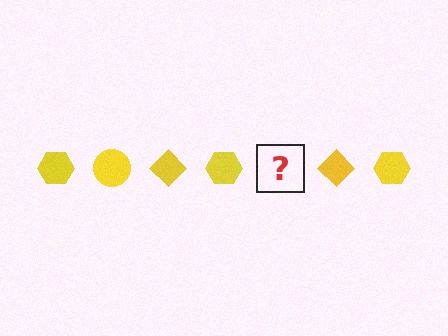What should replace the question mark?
The question mark should be replaced with a yellow circle.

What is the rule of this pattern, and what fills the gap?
The rule is that the pattern cycles through hexagon, circle, diamond shapes in yellow. The gap should be filled with a yellow circle.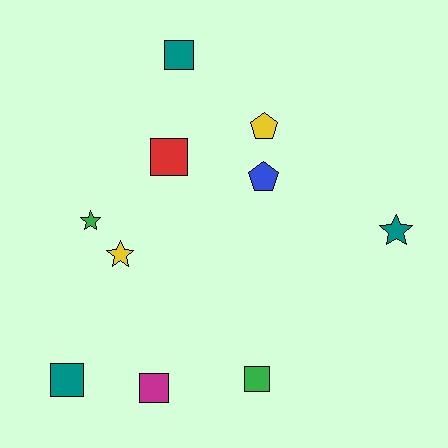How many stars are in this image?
There are 3 stars.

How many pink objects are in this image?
There are no pink objects.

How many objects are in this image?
There are 10 objects.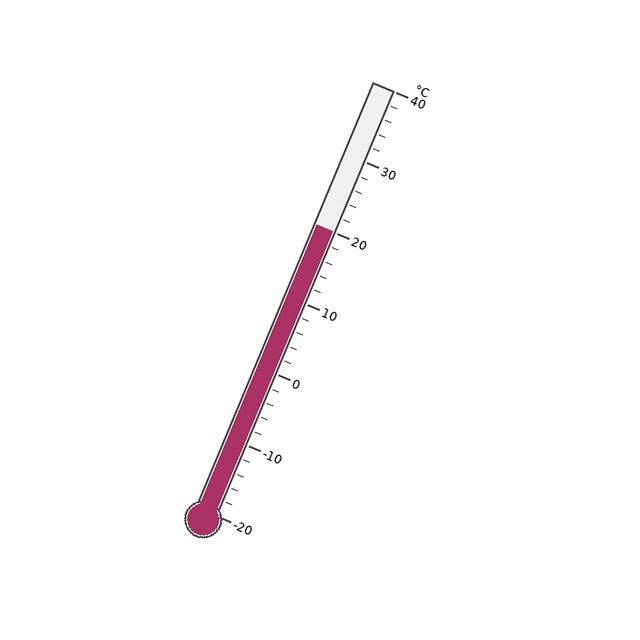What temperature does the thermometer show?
The thermometer shows approximately 20°C.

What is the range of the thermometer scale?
The thermometer scale ranges from -20°C to 40°C.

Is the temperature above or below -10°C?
The temperature is above -10°C.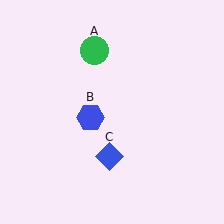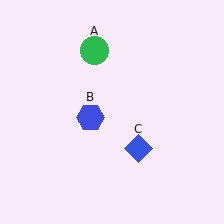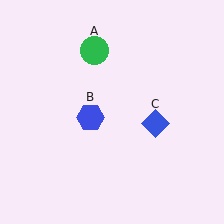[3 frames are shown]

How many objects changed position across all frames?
1 object changed position: blue diamond (object C).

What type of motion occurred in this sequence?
The blue diamond (object C) rotated counterclockwise around the center of the scene.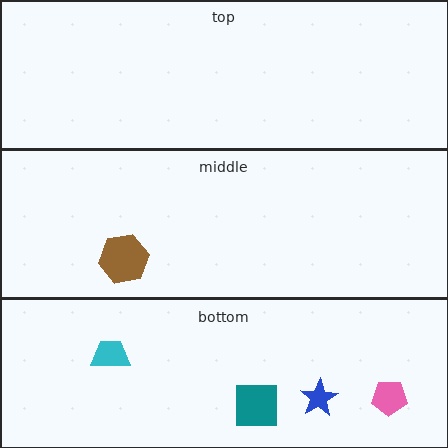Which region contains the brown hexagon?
The middle region.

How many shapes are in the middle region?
1.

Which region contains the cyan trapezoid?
The bottom region.